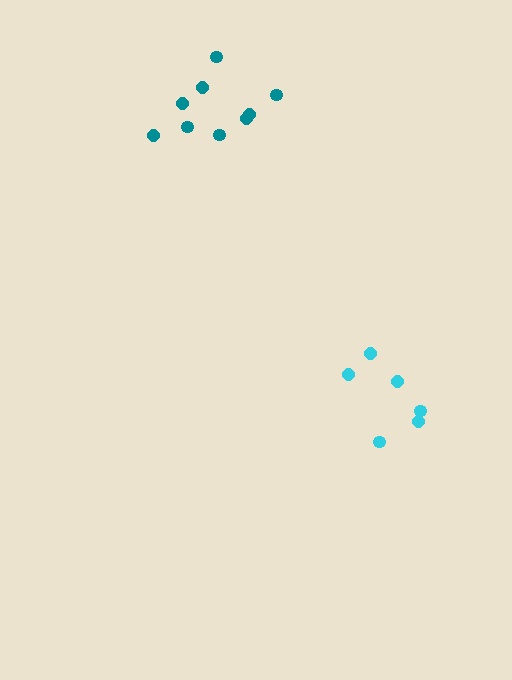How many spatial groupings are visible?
There are 2 spatial groupings.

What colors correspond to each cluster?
The clusters are colored: cyan, teal.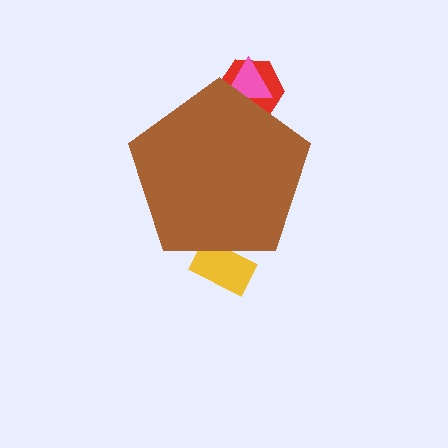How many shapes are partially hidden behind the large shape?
3 shapes are partially hidden.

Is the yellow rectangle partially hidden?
Yes, the yellow rectangle is partially hidden behind the brown pentagon.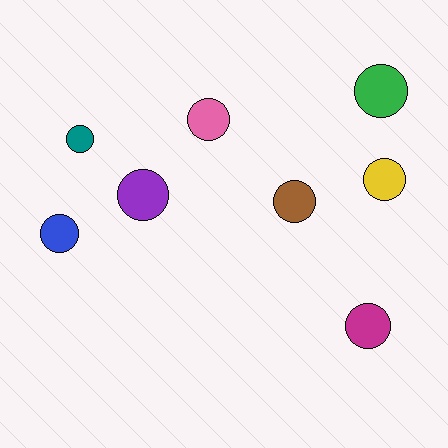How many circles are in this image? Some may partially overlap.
There are 8 circles.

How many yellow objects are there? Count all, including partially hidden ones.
There is 1 yellow object.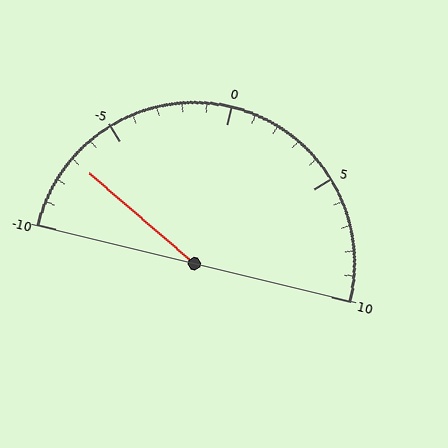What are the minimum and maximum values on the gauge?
The gauge ranges from -10 to 10.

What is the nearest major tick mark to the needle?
The nearest major tick mark is -5.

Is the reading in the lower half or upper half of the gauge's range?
The reading is in the lower half of the range (-10 to 10).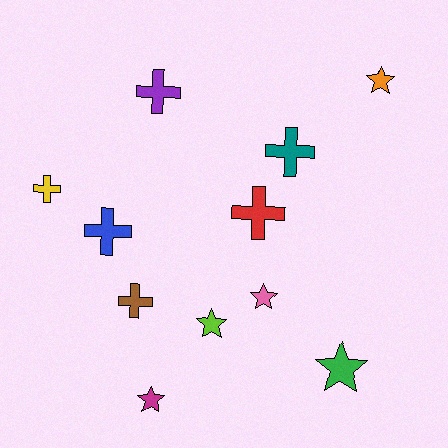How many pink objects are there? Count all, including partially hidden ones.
There is 1 pink object.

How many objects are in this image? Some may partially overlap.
There are 11 objects.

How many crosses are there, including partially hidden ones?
There are 6 crosses.